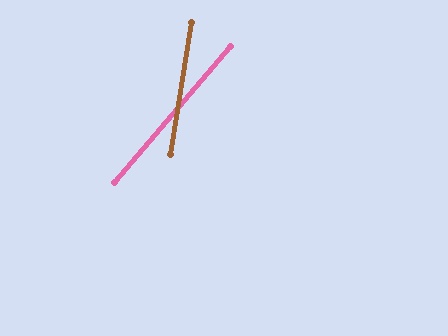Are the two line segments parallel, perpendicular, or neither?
Neither parallel nor perpendicular — they differ by about 32°.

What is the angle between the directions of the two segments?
Approximately 32 degrees.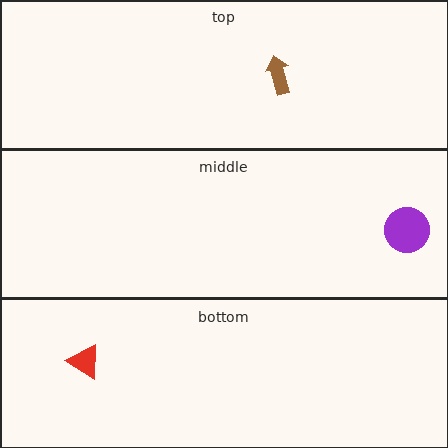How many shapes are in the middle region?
1.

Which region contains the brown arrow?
The top region.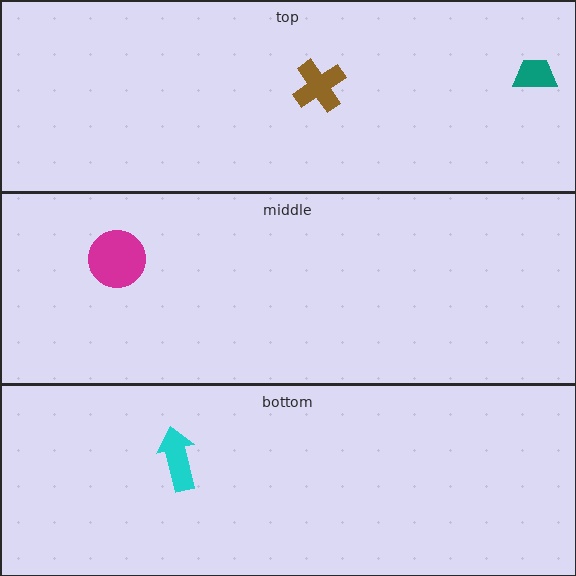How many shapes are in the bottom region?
1.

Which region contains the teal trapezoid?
The top region.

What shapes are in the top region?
The brown cross, the teal trapezoid.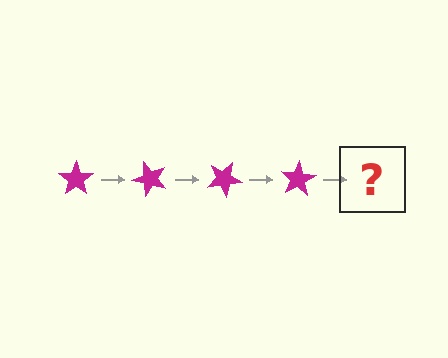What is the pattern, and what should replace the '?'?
The pattern is that the star rotates 50 degrees each step. The '?' should be a magenta star rotated 200 degrees.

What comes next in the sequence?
The next element should be a magenta star rotated 200 degrees.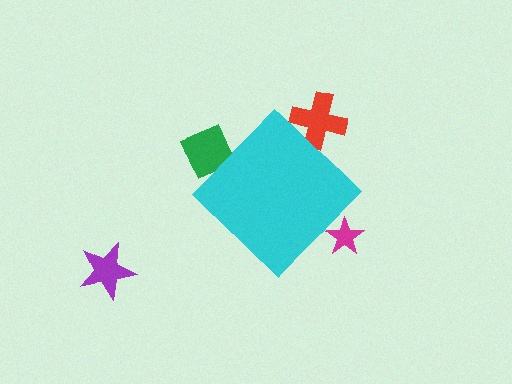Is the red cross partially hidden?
Yes, the red cross is partially hidden behind the cyan diamond.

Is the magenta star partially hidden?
Yes, the magenta star is partially hidden behind the cyan diamond.